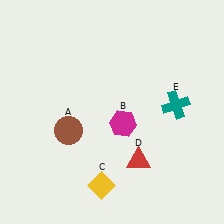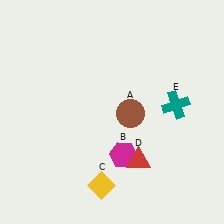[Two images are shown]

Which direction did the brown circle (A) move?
The brown circle (A) moved right.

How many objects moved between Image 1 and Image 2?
2 objects moved between the two images.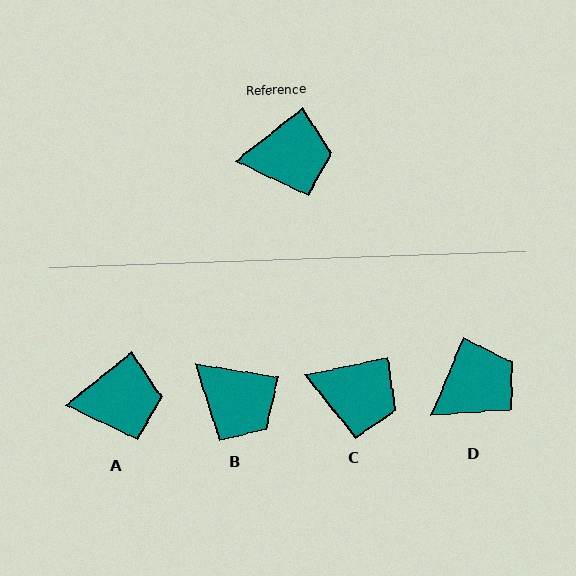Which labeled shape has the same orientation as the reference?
A.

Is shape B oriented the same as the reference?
No, it is off by about 47 degrees.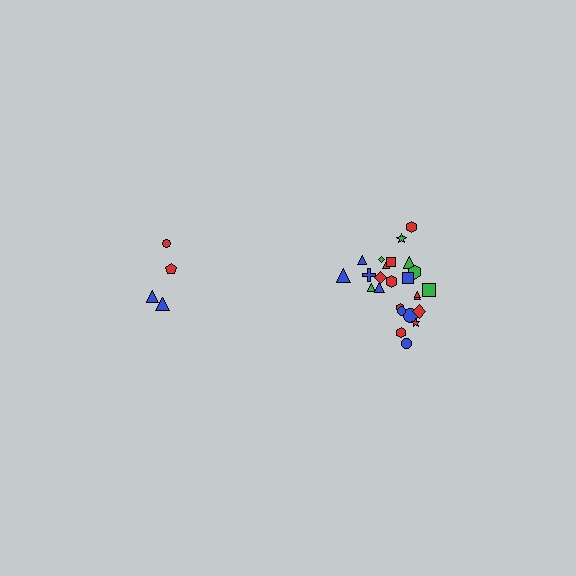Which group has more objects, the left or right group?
The right group.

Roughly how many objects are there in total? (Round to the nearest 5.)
Roughly 30 objects in total.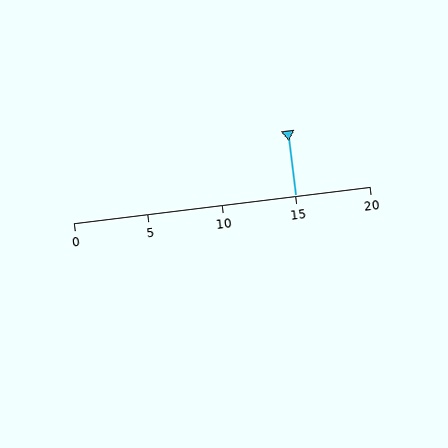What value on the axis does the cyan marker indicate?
The marker indicates approximately 15.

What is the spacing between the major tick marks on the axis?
The major ticks are spaced 5 apart.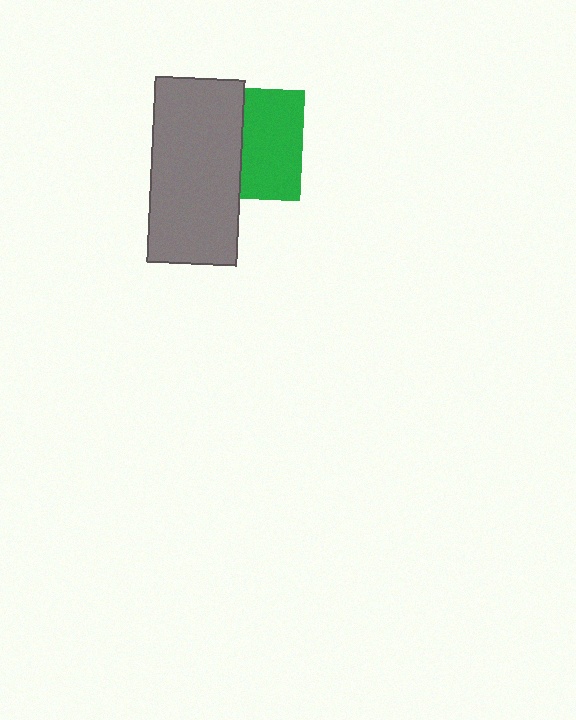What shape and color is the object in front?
The object in front is a gray rectangle.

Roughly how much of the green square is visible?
About half of it is visible (roughly 54%).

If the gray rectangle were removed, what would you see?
You would see the complete green square.